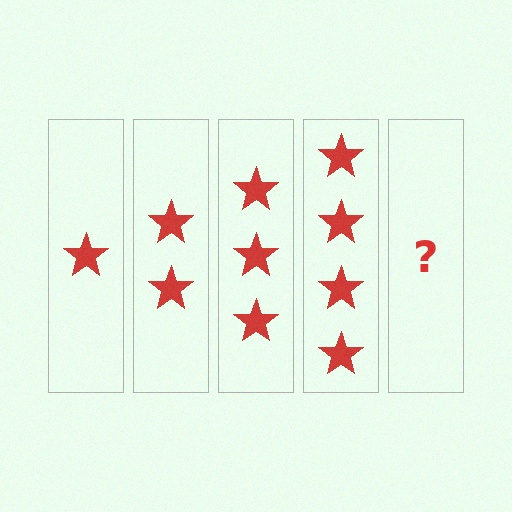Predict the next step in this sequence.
The next step is 5 stars.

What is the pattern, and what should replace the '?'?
The pattern is that each step adds one more star. The '?' should be 5 stars.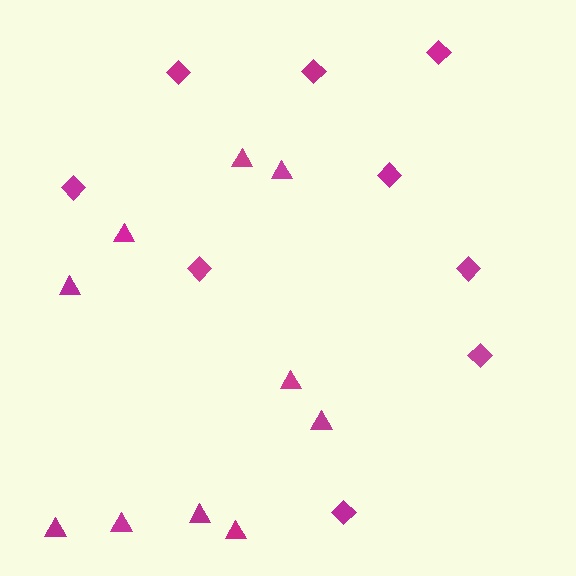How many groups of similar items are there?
There are 2 groups: one group of diamonds (9) and one group of triangles (10).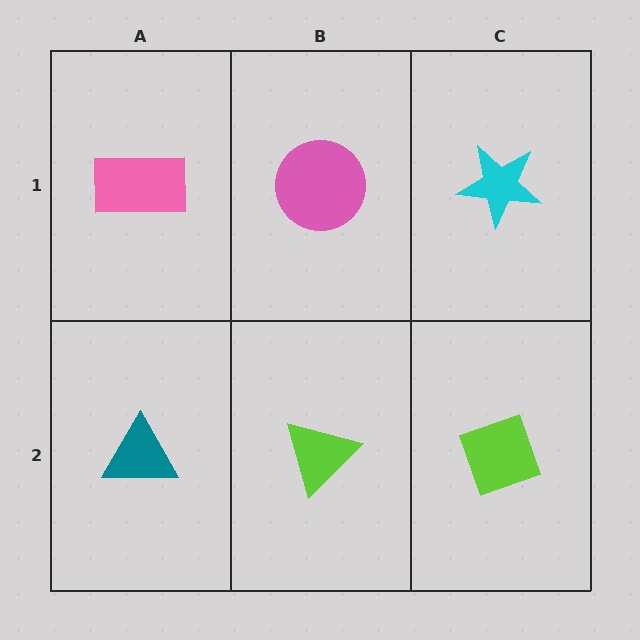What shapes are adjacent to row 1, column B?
A lime triangle (row 2, column B), a pink rectangle (row 1, column A), a cyan star (row 1, column C).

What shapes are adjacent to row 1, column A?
A teal triangle (row 2, column A), a pink circle (row 1, column B).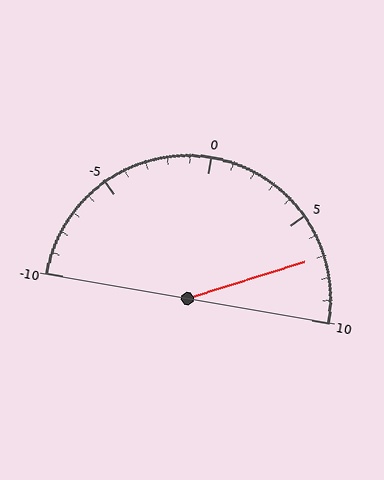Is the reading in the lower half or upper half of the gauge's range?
The reading is in the upper half of the range (-10 to 10).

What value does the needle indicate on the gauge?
The needle indicates approximately 7.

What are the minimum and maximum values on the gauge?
The gauge ranges from -10 to 10.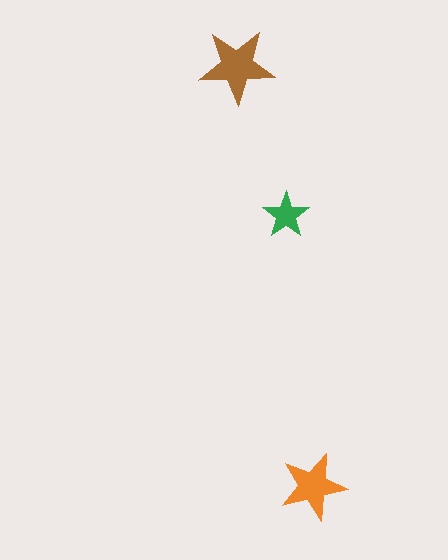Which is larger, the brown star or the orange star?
The brown one.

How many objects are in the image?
There are 3 objects in the image.